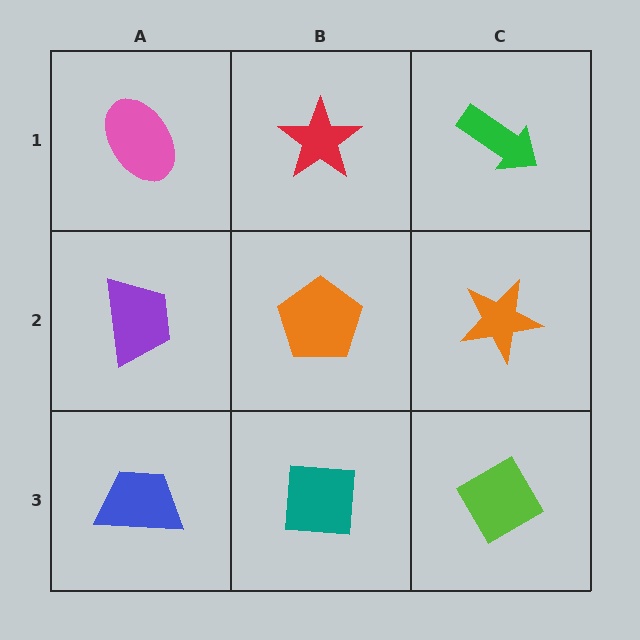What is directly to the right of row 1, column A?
A red star.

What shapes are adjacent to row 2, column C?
A green arrow (row 1, column C), a lime diamond (row 3, column C), an orange pentagon (row 2, column B).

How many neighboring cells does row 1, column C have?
2.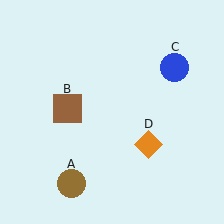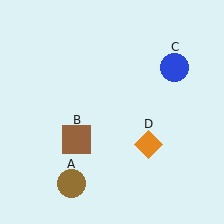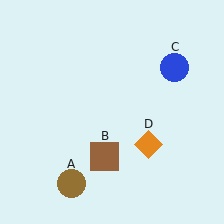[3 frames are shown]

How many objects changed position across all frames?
1 object changed position: brown square (object B).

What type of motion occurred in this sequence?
The brown square (object B) rotated counterclockwise around the center of the scene.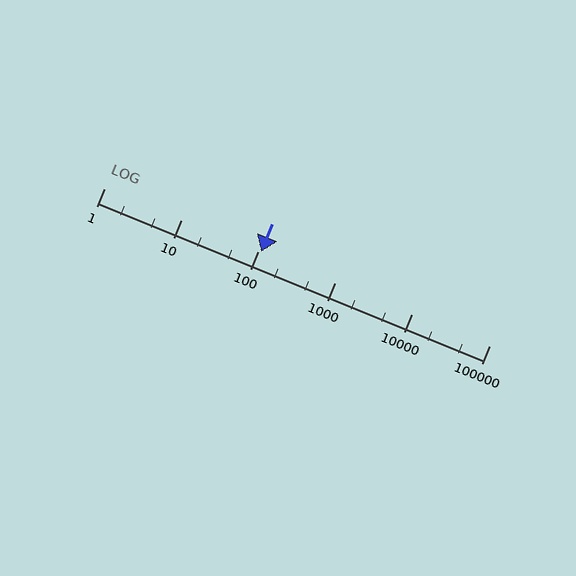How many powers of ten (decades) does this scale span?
The scale spans 5 decades, from 1 to 100000.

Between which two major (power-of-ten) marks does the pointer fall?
The pointer is between 100 and 1000.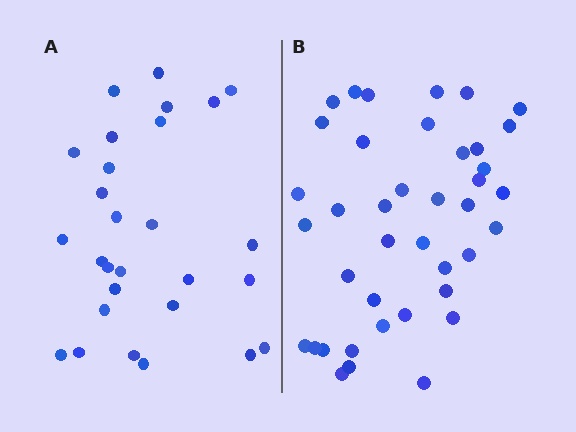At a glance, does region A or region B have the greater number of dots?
Region B (the right region) has more dots.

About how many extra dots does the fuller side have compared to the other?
Region B has roughly 12 or so more dots than region A.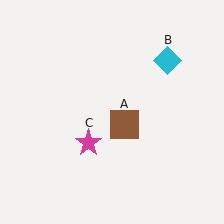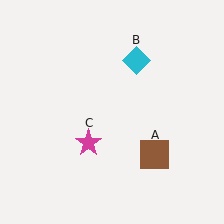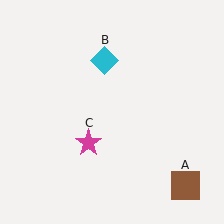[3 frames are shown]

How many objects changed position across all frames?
2 objects changed position: brown square (object A), cyan diamond (object B).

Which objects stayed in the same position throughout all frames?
Magenta star (object C) remained stationary.